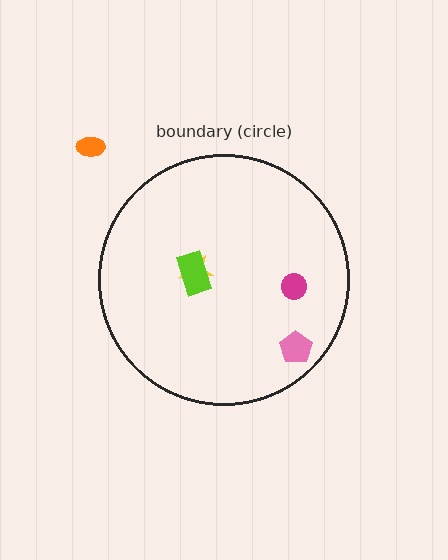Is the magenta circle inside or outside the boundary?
Inside.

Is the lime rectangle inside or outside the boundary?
Inside.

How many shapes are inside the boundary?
4 inside, 1 outside.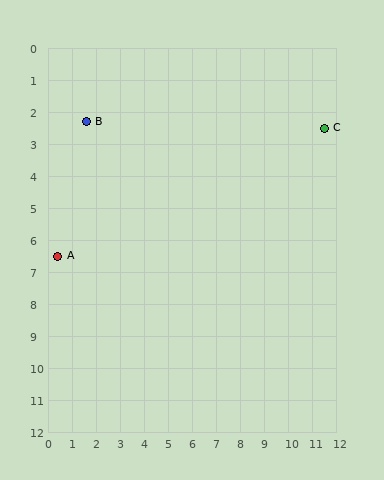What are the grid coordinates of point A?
Point A is at approximately (0.4, 6.5).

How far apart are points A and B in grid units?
Points A and B are about 4.4 grid units apart.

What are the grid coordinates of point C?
Point C is at approximately (11.5, 2.5).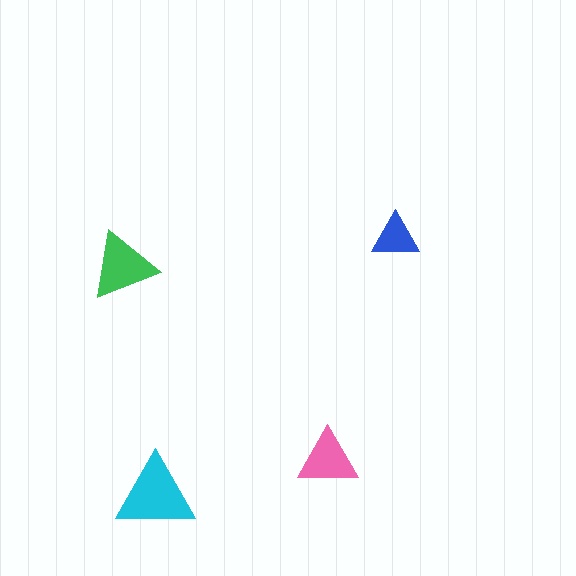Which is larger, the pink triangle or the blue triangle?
The pink one.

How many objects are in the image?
There are 4 objects in the image.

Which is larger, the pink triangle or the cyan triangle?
The cyan one.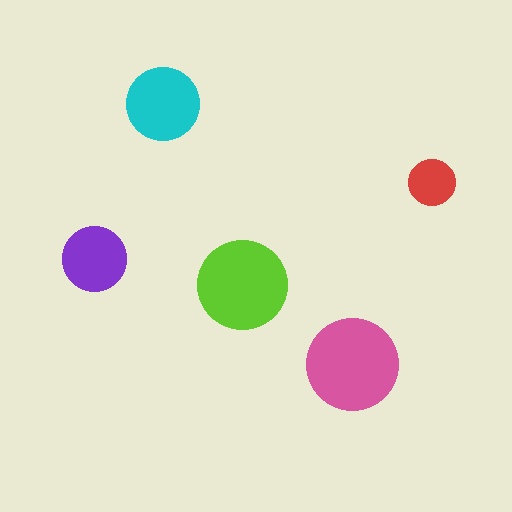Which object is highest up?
The cyan circle is topmost.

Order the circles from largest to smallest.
the pink one, the lime one, the cyan one, the purple one, the red one.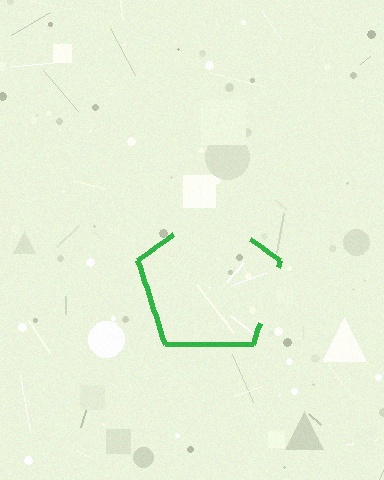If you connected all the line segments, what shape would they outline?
They would outline a pentagon.